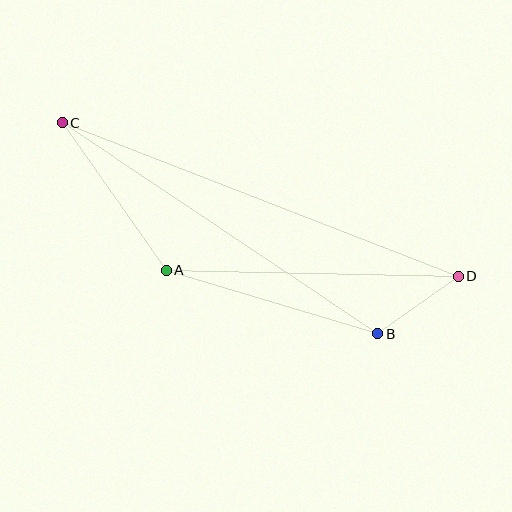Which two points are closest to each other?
Points B and D are closest to each other.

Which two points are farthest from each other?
Points C and D are farthest from each other.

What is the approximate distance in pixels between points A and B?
The distance between A and B is approximately 221 pixels.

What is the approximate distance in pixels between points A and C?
The distance between A and C is approximately 180 pixels.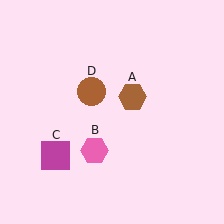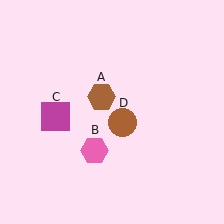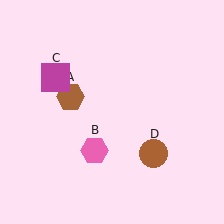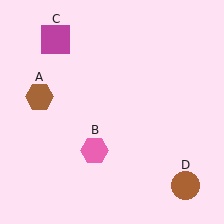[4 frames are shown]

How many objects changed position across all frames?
3 objects changed position: brown hexagon (object A), magenta square (object C), brown circle (object D).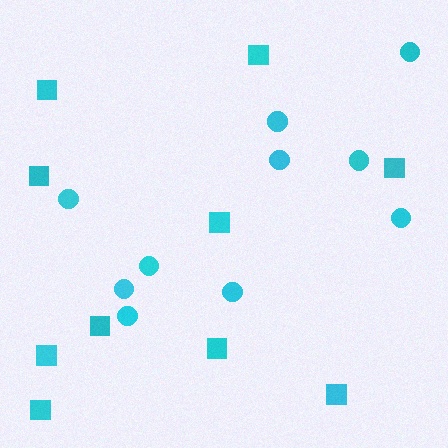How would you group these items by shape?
There are 2 groups: one group of squares (10) and one group of circles (10).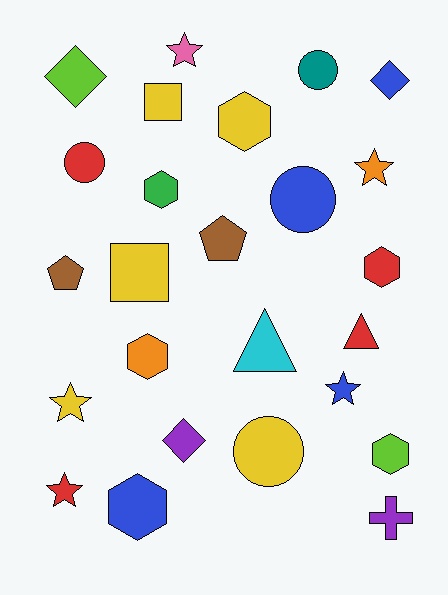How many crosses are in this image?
There is 1 cross.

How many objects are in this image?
There are 25 objects.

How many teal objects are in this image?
There is 1 teal object.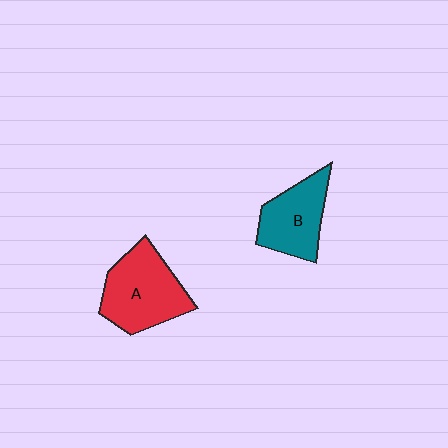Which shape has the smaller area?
Shape B (teal).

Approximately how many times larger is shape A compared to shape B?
Approximately 1.3 times.